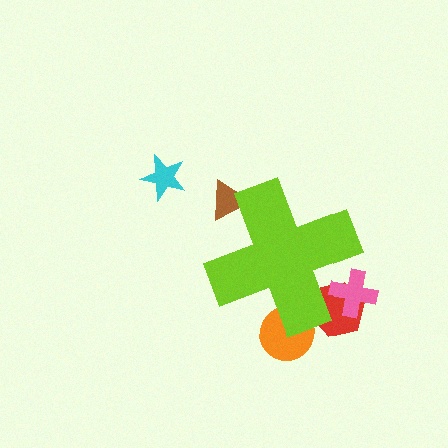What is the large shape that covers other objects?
A lime cross.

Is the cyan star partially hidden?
No, the cyan star is fully visible.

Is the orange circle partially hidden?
Yes, the orange circle is partially hidden behind the lime cross.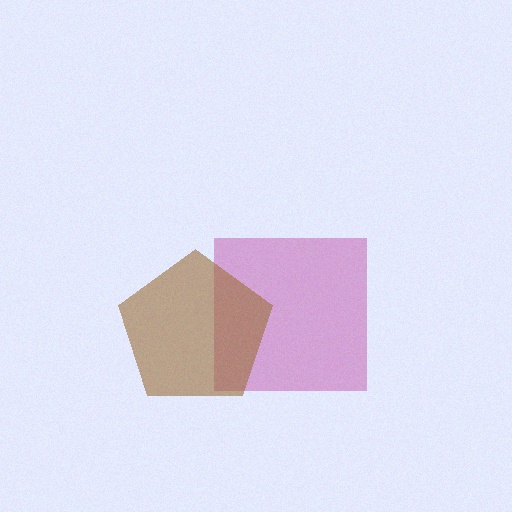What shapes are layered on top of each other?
The layered shapes are: a magenta square, a brown pentagon.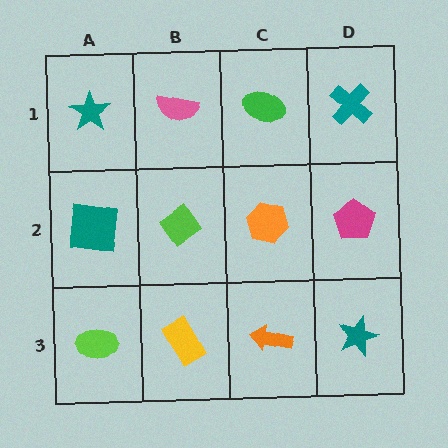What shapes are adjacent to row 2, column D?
A teal cross (row 1, column D), a teal star (row 3, column D), an orange hexagon (row 2, column C).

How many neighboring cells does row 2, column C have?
4.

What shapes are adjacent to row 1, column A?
A teal square (row 2, column A), a pink semicircle (row 1, column B).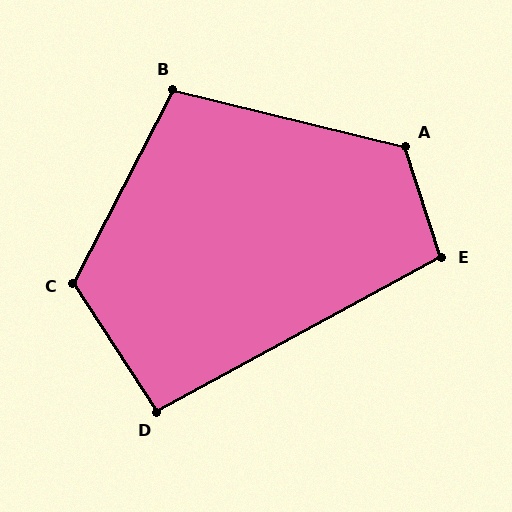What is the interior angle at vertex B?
Approximately 104 degrees (obtuse).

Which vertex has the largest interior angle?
A, at approximately 121 degrees.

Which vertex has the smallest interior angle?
D, at approximately 95 degrees.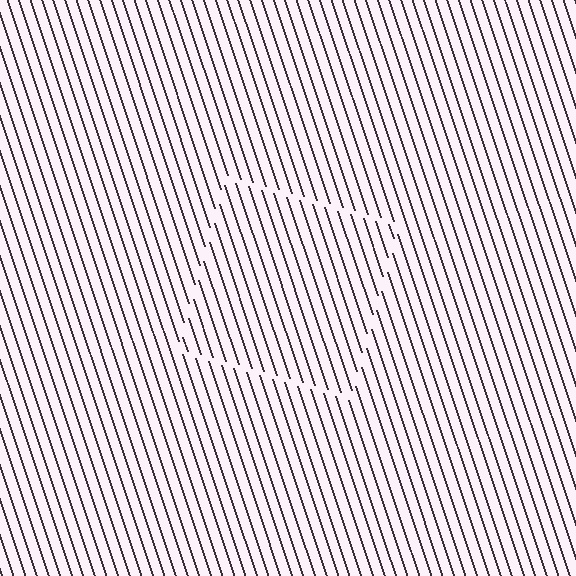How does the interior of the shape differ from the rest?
The interior of the shape contains the same grating, shifted by half a period — the contour is defined by the phase discontinuity where line-ends from the inner and outer gratings abut.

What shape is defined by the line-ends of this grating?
An illusory square. The interior of the shape contains the same grating, shifted by half a period — the contour is defined by the phase discontinuity where line-ends from the inner and outer gratings abut.